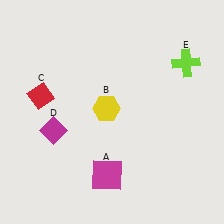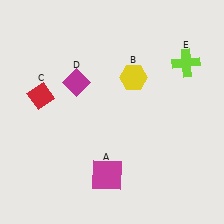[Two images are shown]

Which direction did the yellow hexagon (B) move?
The yellow hexagon (B) moved up.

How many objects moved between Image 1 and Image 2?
2 objects moved between the two images.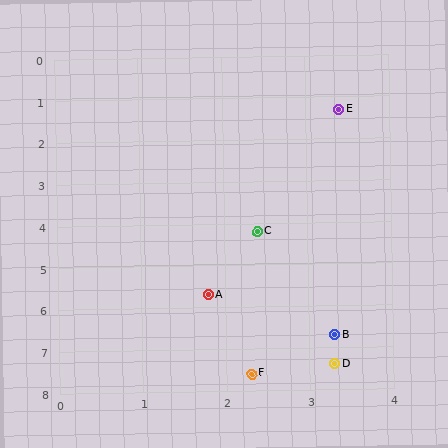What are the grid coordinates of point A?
Point A is at approximately (1.8, 5.7).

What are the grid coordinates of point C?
Point C is at approximately (2.4, 4.2).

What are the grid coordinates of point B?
Point B is at approximately (3.3, 6.7).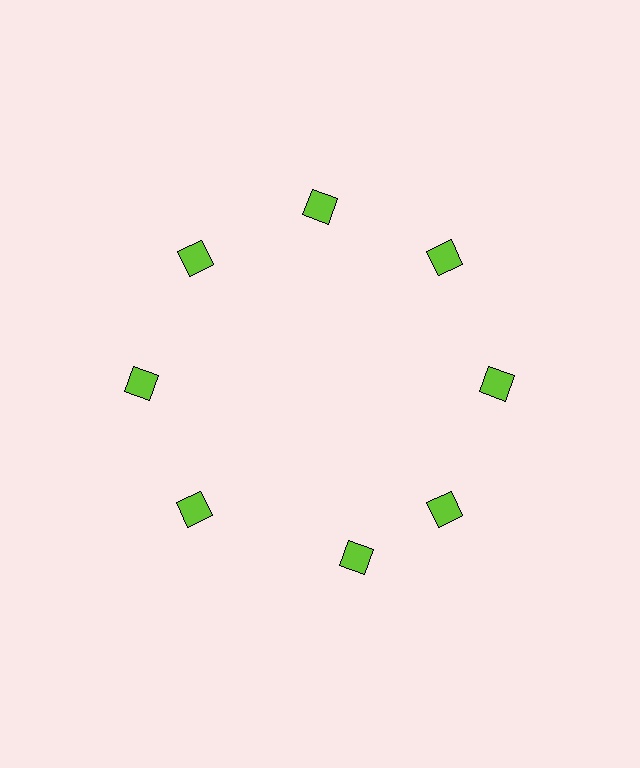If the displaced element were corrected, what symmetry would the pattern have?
It would have 8-fold rotational symmetry — the pattern would map onto itself every 45 degrees.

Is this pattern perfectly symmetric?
No. The 8 lime squares are arranged in a ring, but one element near the 6 o'clock position is rotated out of alignment along the ring, breaking the 8-fold rotational symmetry.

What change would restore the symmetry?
The symmetry would be restored by rotating it back into even spacing with its neighbors so that all 8 squares sit at equal angles and equal distance from the center.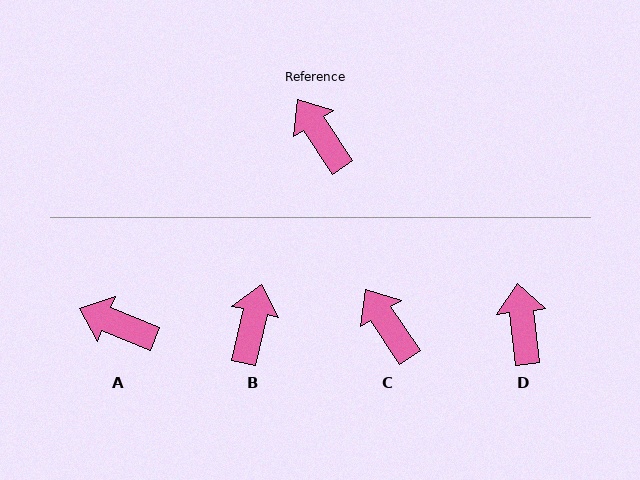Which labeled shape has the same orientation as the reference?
C.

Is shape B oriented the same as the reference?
No, it is off by about 47 degrees.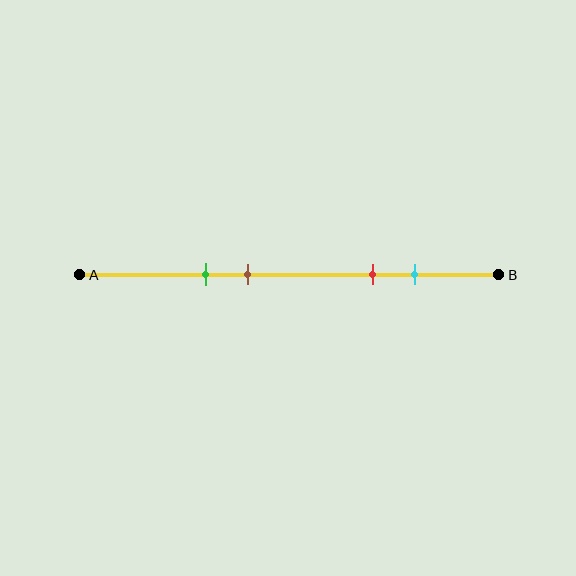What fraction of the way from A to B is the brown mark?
The brown mark is approximately 40% (0.4) of the way from A to B.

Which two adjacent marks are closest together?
The green and brown marks are the closest adjacent pair.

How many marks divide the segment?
There are 4 marks dividing the segment.